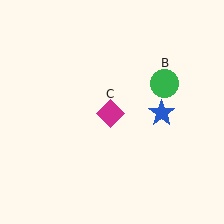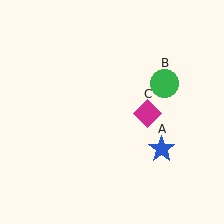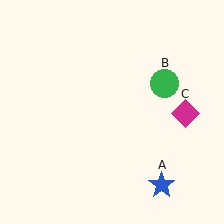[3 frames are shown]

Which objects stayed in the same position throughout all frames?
Green circle (object B) remained stationary.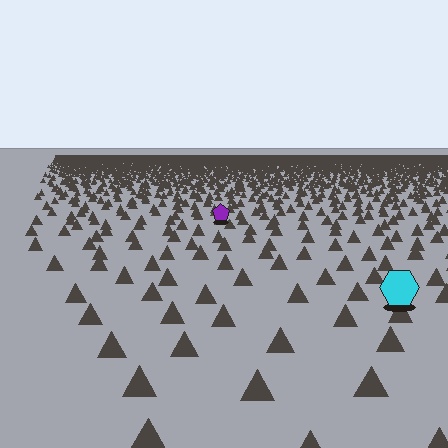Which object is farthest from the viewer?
The purple pentagon is farthest from the viewer. It appears smaller and the ground texture around it is denser.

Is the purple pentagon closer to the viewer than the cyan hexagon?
No. The cyan hexagon is closer — you can tell from the texture gradient: the ground texture is coarser near it.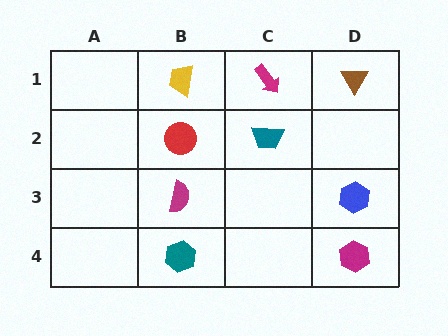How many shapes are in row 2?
2 shapes.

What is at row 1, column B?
A yellow trapezoid.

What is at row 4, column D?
A magenta hexagon.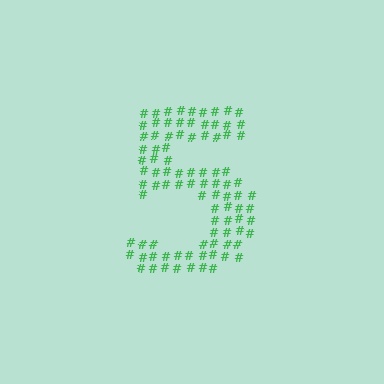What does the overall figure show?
The overall figure shows the digit 5.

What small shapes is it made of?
It is made of small hash symbols.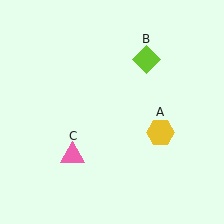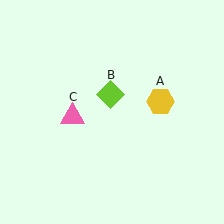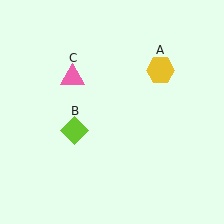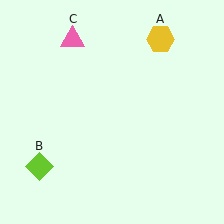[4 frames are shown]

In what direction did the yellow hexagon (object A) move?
The yellow hexagon (object A) moved up.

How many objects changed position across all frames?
3 objects changed position: yellow hexagon (object A), lime diamond (object B), pink triangle (object C).